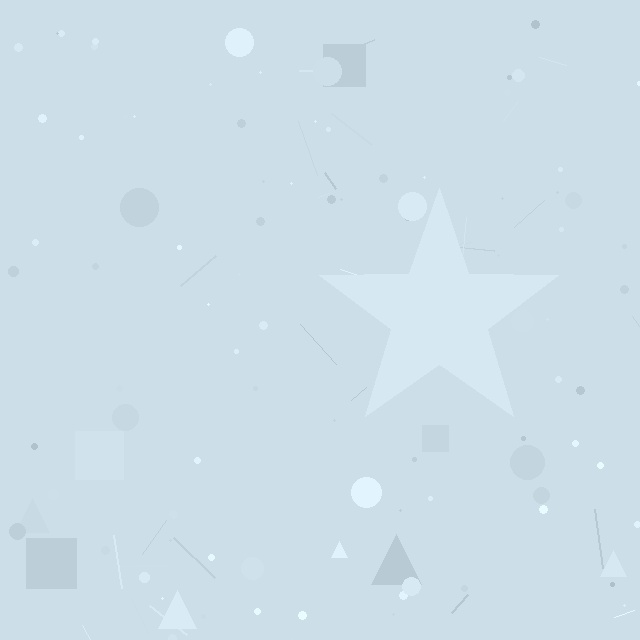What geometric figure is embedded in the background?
A star is embedded in the background.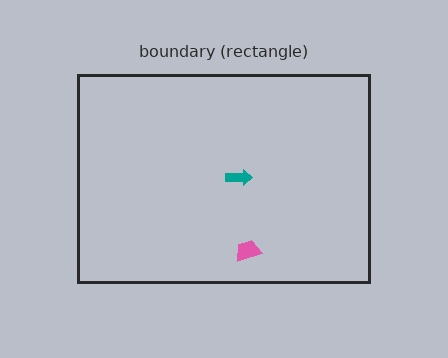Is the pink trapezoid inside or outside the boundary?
Inside.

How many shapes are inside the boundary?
2 inside, 0 outside.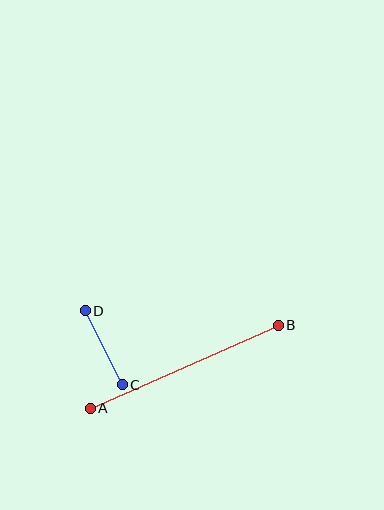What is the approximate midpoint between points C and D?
The midpoint is at approximately (104, 348) pixels.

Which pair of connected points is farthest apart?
Points A and B are farthest apart.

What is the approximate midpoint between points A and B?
The midpoint is at approximately (184, 367) pixels.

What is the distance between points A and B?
The distance is approximately 206 pixels.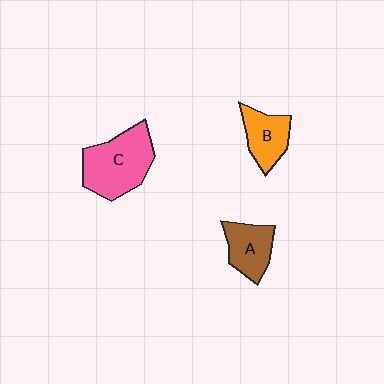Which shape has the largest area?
Shape C (pink).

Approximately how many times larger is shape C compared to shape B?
Approximately 1.7 times.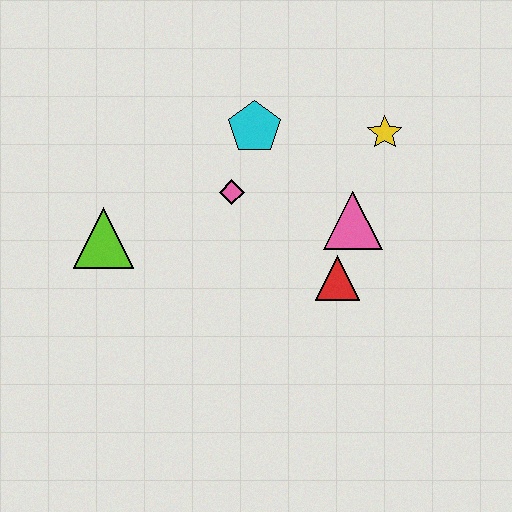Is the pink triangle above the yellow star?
No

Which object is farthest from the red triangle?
The lime triangle is farthest from the red triangle.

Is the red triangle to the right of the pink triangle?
No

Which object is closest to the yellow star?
The pink triangle is closest to the yellow star.